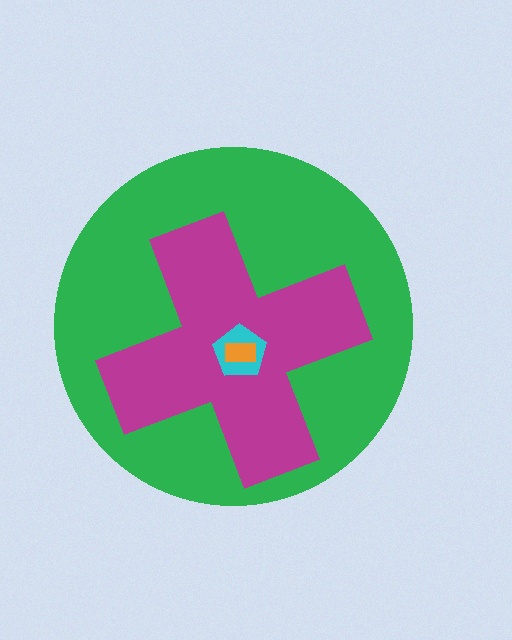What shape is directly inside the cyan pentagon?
The orange rectangle.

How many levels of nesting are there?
4.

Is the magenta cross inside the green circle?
Yes.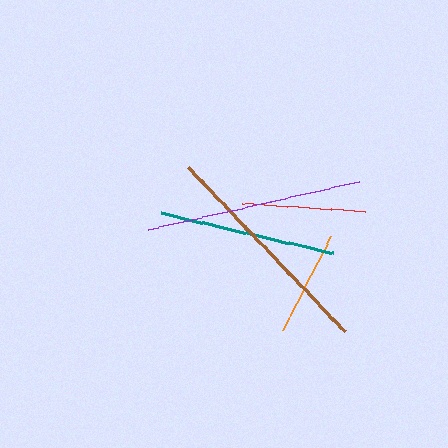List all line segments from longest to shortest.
From longest to shortest: brown, purple, teal, red, orange.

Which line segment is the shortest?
The orange line is the shortest at approximately 106 pixels.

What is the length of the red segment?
The red segment is approximately 124 pixels long.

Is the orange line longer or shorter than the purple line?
The purple line is longer than the orange line.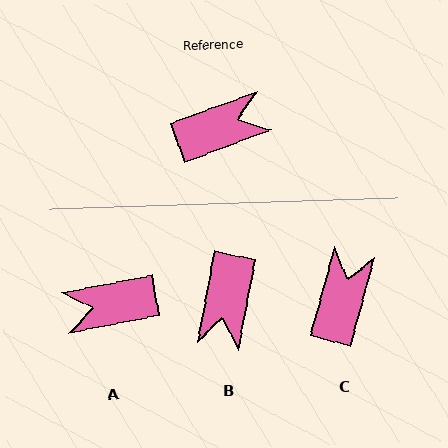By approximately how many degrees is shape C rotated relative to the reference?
Approximately 54 degrees counter-clockwise.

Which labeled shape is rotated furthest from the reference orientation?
A, about 171 degrees away.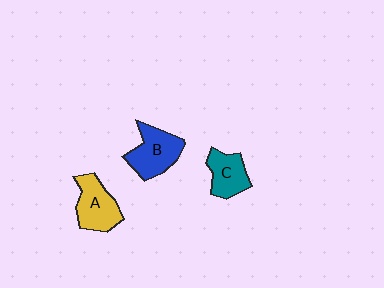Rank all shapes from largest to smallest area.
From largest to smallest: B (blue), A (yellow), C (teal).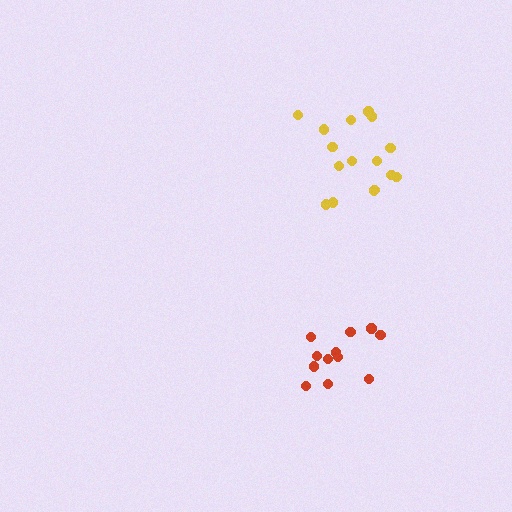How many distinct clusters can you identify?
There are 2 distinct clusters.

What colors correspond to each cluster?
The clusters are colored: yellow, red.